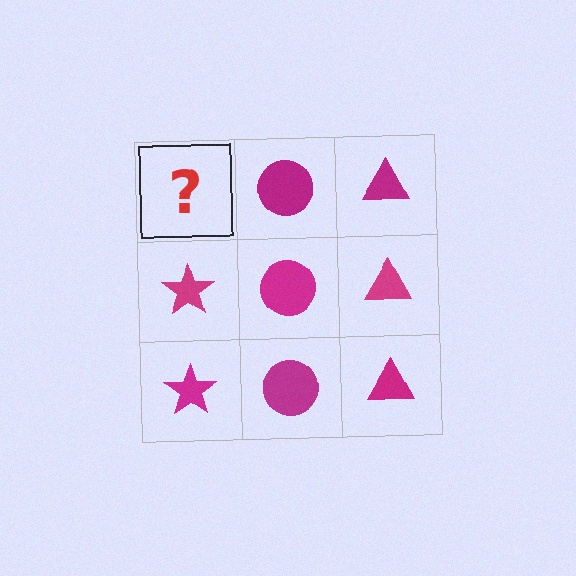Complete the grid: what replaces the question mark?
The question mark should be replaced with a magenta star.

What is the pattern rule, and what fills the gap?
The rule is that each column has a consistent shape. The gap should be filled with a magenta star.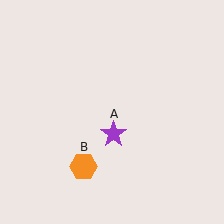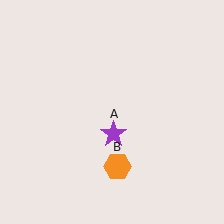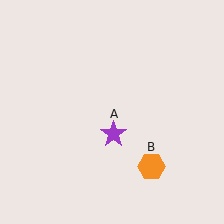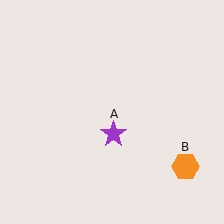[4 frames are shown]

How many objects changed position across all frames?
1 object changed position: orange hexagon (object B).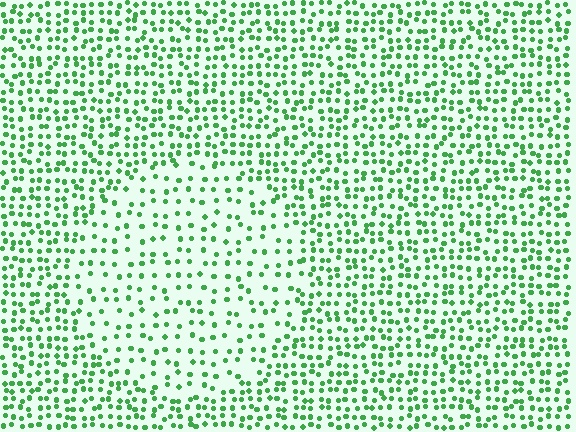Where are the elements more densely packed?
The elements are more densely packed outside the circle boundary.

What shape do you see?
I see a circle.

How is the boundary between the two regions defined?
The boundary is defined by a change in element density (approximately 2.0x ratio). All elements are the same color, size, and shape.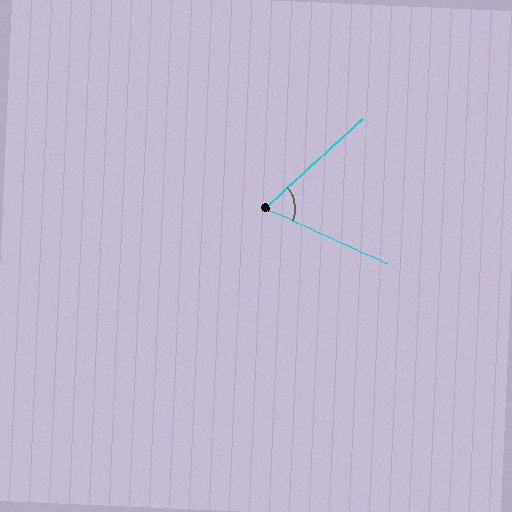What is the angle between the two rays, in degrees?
Approximately 67 degrees.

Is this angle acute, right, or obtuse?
It is acute.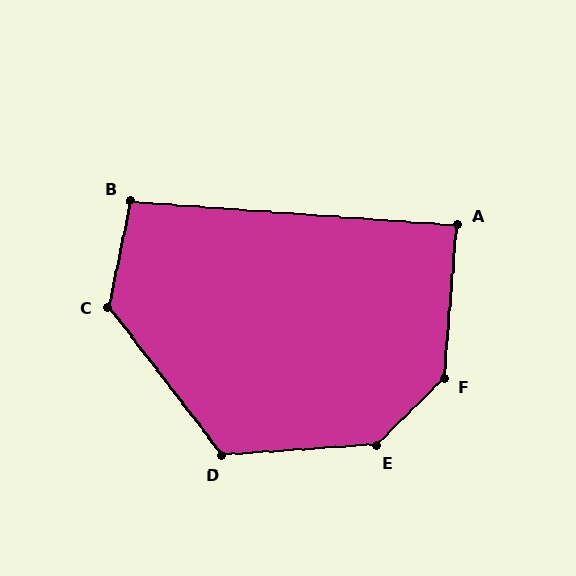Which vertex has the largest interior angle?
F, at approximately 139 degrees.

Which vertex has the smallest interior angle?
A, at approximately 90 degrees.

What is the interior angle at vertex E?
Approximately 139 degrees (obtuse).